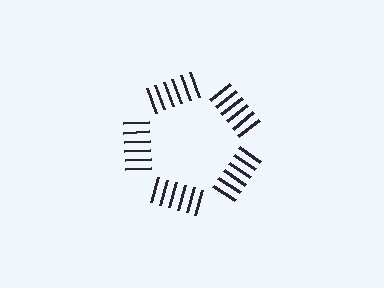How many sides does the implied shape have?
5 sides — the line-ends trace a pentagon.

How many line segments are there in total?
30 — 6 along each of the 5 edges.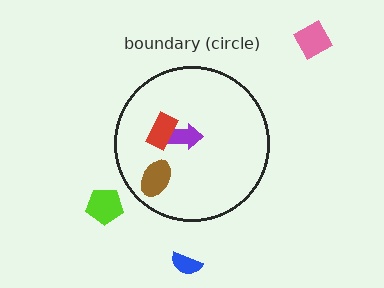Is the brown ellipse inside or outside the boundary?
Inside.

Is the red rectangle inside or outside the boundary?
Inside.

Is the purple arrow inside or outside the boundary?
Inside.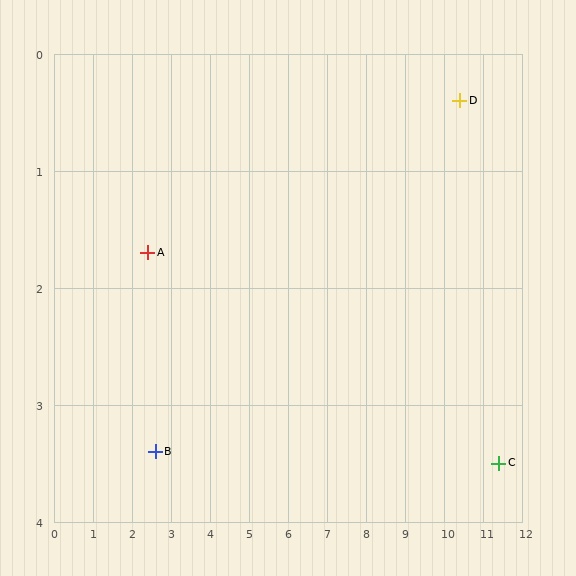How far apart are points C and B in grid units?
Points C and B are about 8.8 grid units apart.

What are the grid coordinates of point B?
Point B is at approximately (2.6, 3.4).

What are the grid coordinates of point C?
Point C is at approximately (11.4, 3.5).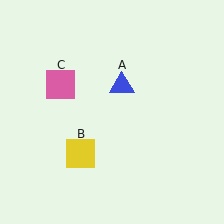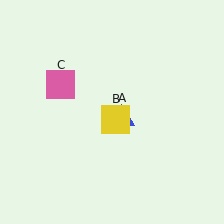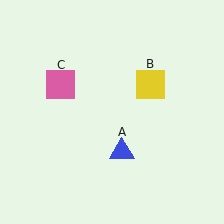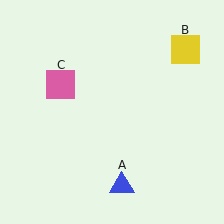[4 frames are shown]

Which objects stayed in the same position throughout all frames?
Pink square (object C) remained stationary.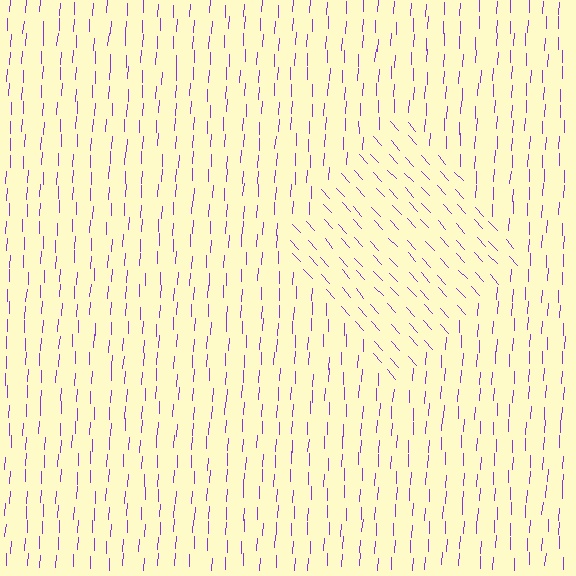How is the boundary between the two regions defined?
The boundary is defined purely by a change in line orientation (approximately 45 degrees difference). All lines are the same color and thickness.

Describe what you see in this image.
The image is filled with small purple line segments. A diamond region in the image has lines oriented differently from the surrounding lines, creating a visible texture boundary.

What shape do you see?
I see a diamond.